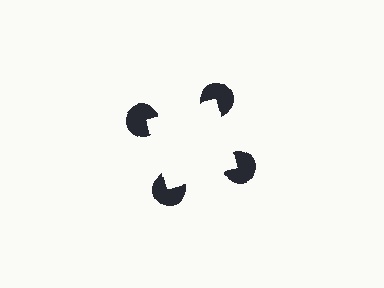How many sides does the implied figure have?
4 sides.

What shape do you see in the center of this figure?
An illusory square — its edges are inferred from the aligned wedge cuts in the pac-man discs, not physically drawn.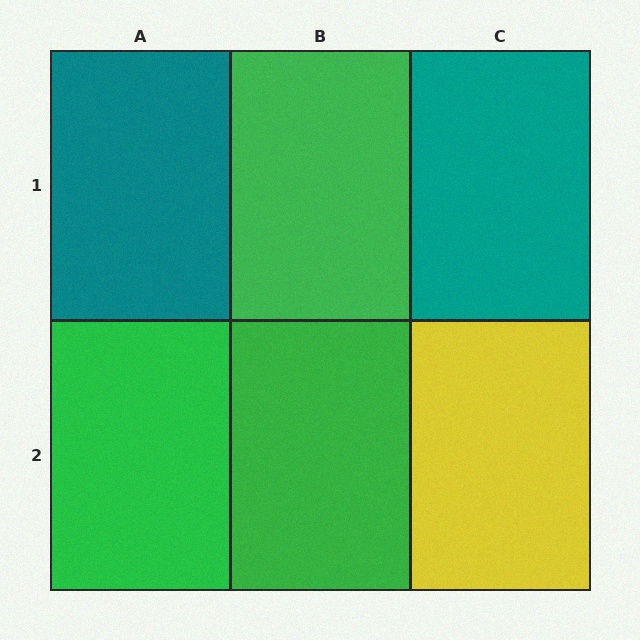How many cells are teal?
2 cells are teal.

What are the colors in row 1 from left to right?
Teal, green, teal.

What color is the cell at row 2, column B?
Green.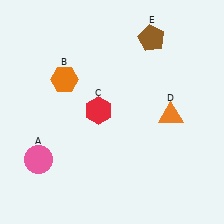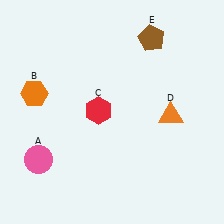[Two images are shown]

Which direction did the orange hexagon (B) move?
The orange hexagon (B) moved left.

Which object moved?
The orange hexagon (B) moved left.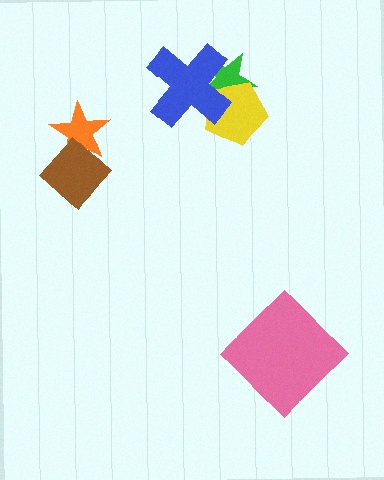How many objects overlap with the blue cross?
2 objects overlap with the blue cross.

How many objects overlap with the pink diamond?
0 objects overlap with the pink diamond.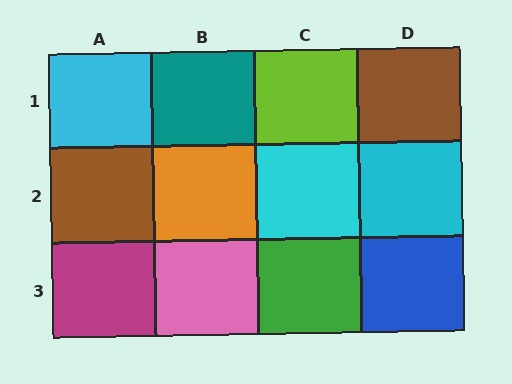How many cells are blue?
1 cell is blue.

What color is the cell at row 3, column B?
Pink.